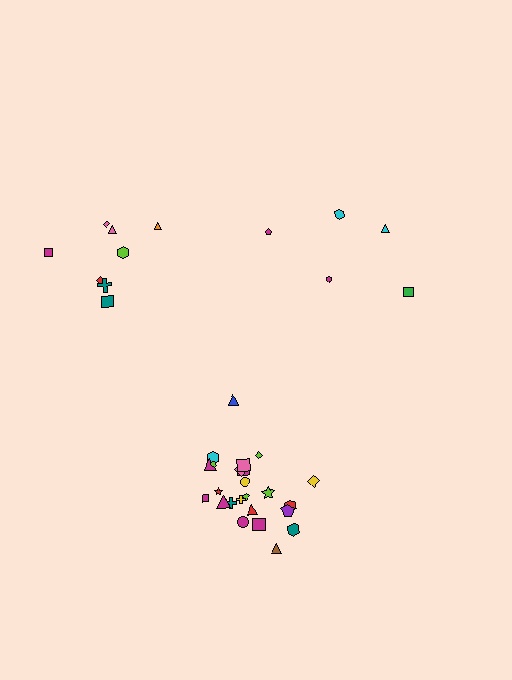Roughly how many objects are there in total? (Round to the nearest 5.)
Roughly 40 objects in total.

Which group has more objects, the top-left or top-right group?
The top-left group.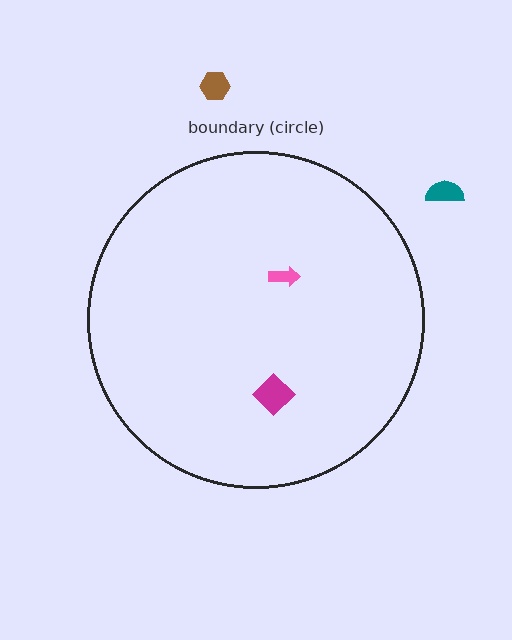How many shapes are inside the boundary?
2 inside, 2 outside.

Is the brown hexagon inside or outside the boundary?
Outside.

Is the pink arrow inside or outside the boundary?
Inside.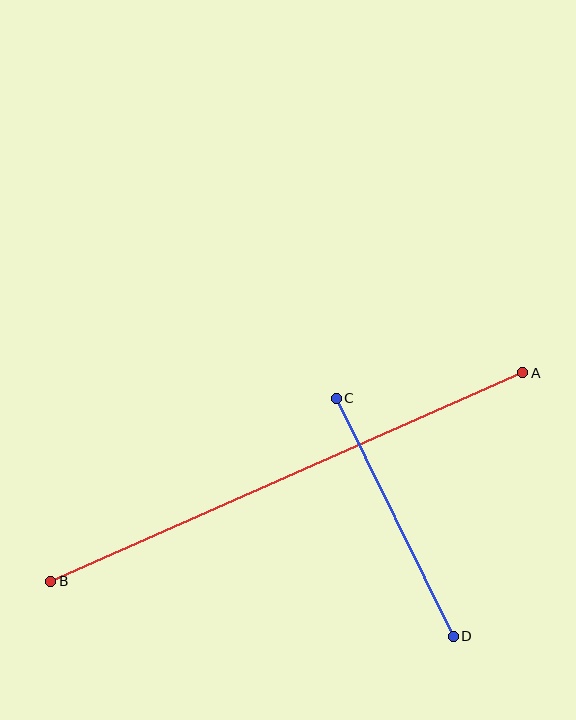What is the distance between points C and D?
The distance is approximately 266 pixels.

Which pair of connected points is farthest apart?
Points A and B are farthest apart.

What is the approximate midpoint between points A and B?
The midpoint is at approximately (287, 477) pixels.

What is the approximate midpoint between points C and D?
The midpoint is at approximately (395, 517) pixels.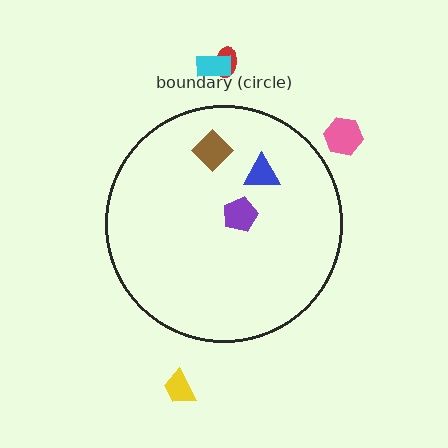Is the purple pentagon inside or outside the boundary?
Inside.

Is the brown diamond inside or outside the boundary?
Inside.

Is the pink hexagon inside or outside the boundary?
Outside.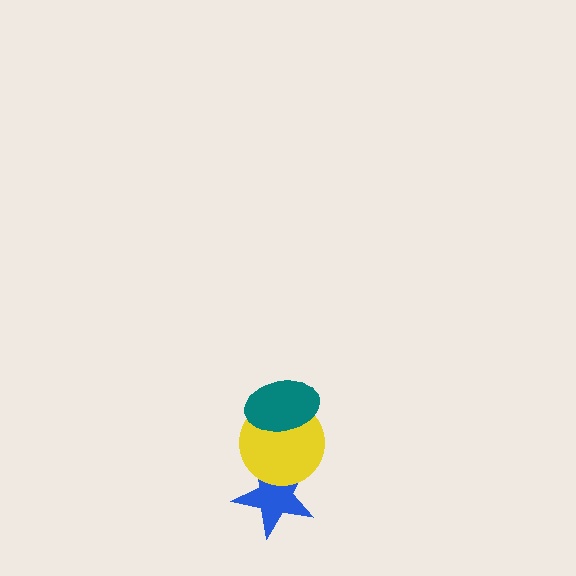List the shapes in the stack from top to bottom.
From top to bottom: the teal ellipse, the yellow circle, the blue star.